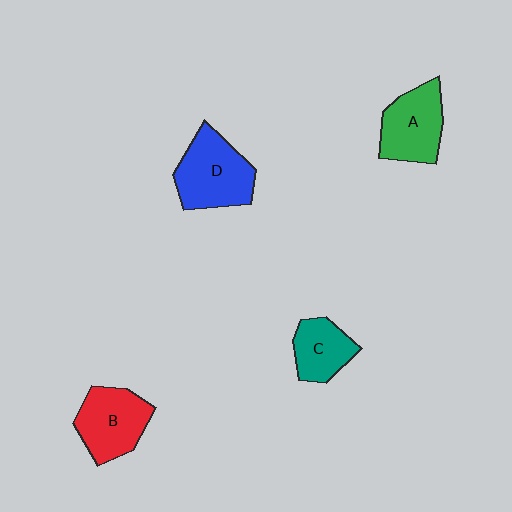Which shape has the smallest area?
Shape C (teal).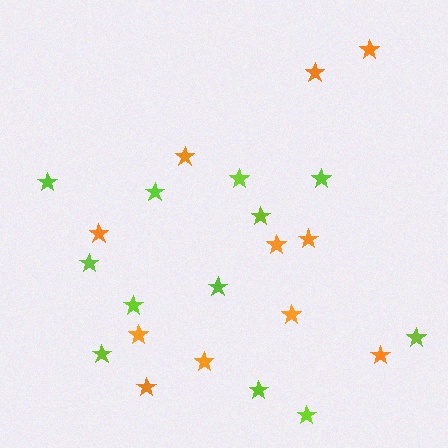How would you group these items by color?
There are 2 groups: one group of lime stars (12) and one group of orange stars (11).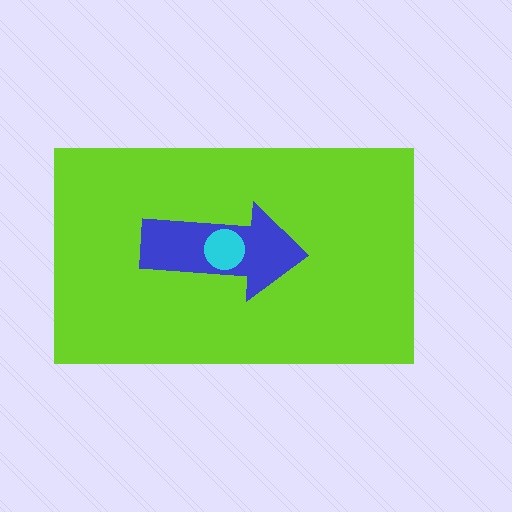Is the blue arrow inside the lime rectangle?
Yes.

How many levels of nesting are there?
3.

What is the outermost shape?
The lime rectangle.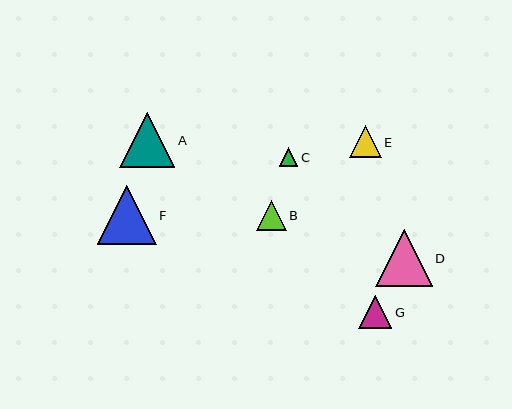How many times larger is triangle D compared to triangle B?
Triangle D is approximately 1.9 times the size of triangle B.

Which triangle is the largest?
Triangle F is the largest with a size of approximately 59 pixels.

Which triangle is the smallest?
Triangle C is the smallest with a size of approximately 19 pixels.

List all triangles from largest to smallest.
From largest to smallest: F, D, A, G, E, B, C.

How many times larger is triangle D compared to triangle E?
Triangle D is approximately 1.8 times the size of triangle E.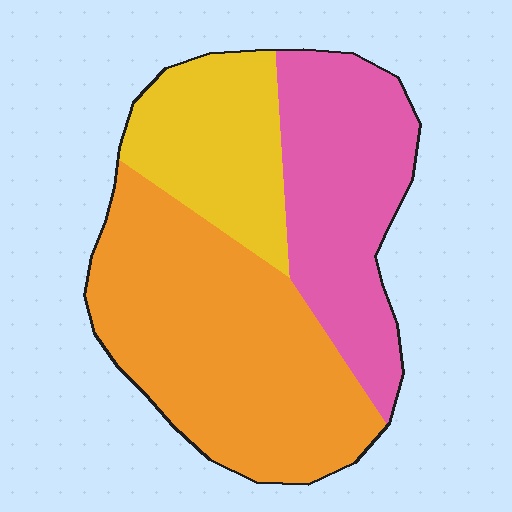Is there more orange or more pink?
Orange.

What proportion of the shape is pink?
Pink takes up about one third (1/3) of the shape.